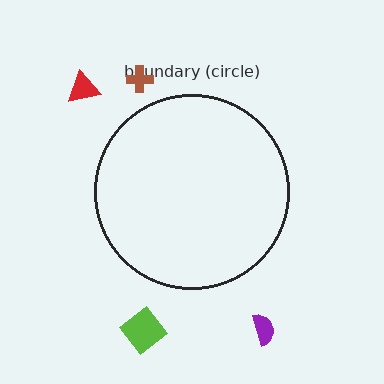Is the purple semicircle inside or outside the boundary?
Outside.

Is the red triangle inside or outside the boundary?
Outside.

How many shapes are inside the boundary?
0 inside, 4 outside.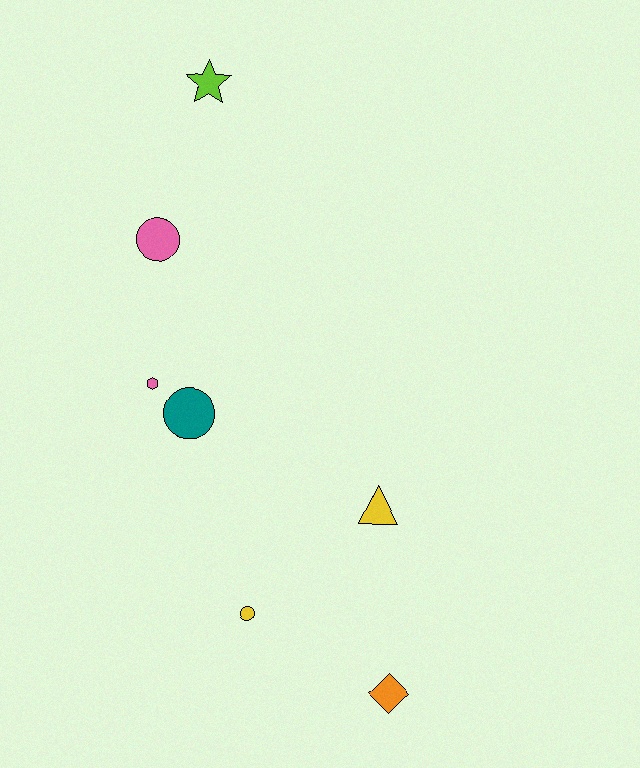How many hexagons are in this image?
There is 1 hexagon.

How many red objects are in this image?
There are no red objects.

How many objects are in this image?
There are 7 objects.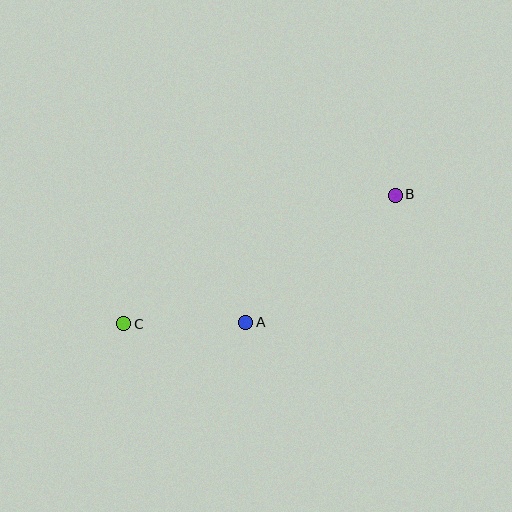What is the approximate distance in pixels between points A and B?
The distance between A and B is approximately 197 pixels.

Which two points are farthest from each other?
Points B and C are farthest from each other.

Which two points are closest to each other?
Points A and C are closest to each other.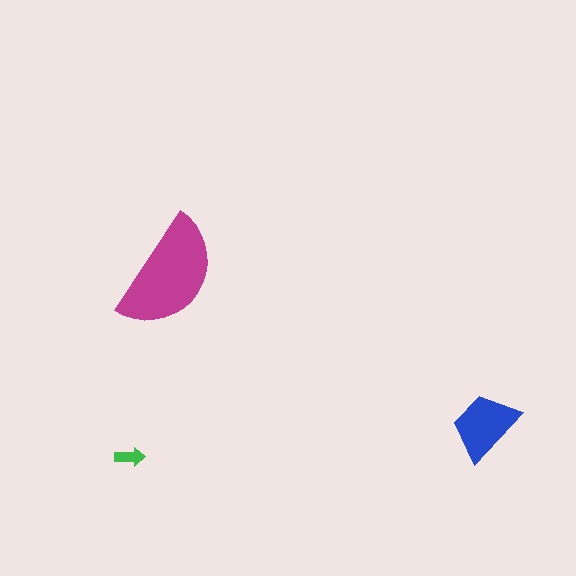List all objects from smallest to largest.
The green arrow, the blue trapezoid, the magenta semicircle.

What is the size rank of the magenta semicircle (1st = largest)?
1st.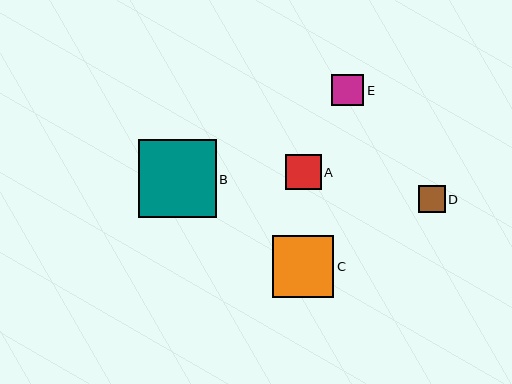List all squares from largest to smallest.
From largest to smallest: B, C, A, E, D.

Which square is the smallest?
Square D is the smallest with a size of approximately 27 pixels.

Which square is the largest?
Square B is the largest with a size of approximately 78 pixels.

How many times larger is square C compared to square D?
Square C is approximately 2.3 times the size of square D.